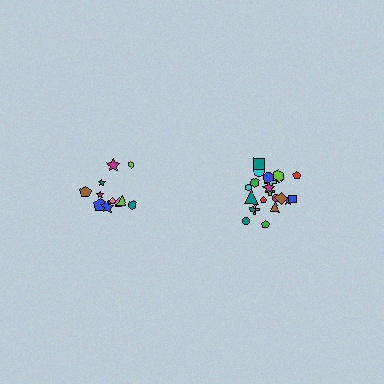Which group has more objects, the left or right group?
The right group.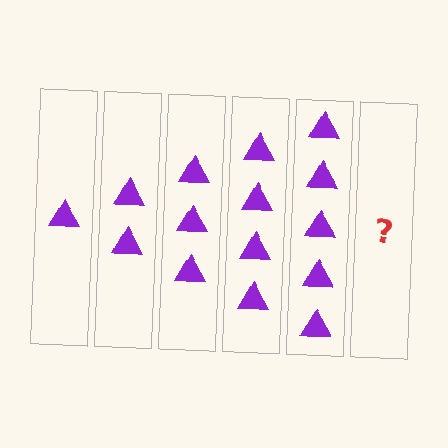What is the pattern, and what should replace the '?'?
The pattern is that each step adds one more triangle. The '?' should be 6 triangles.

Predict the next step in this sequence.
The next step is 6 triangles.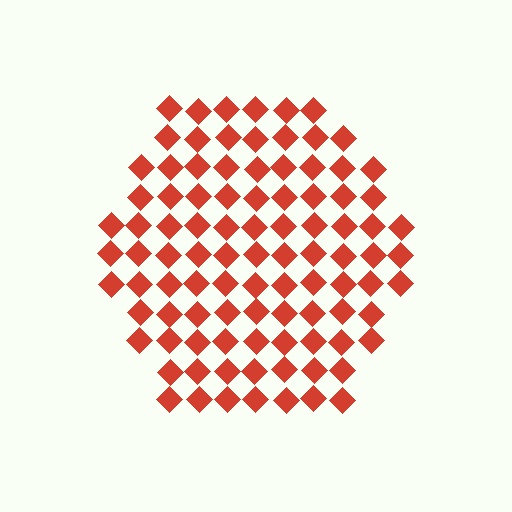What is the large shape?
The large shape is a hexagon.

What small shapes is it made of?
It is made of small diamonds.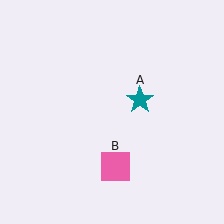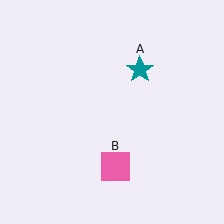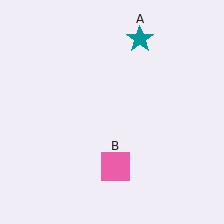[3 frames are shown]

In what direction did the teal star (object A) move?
The teal star (object A) moved up.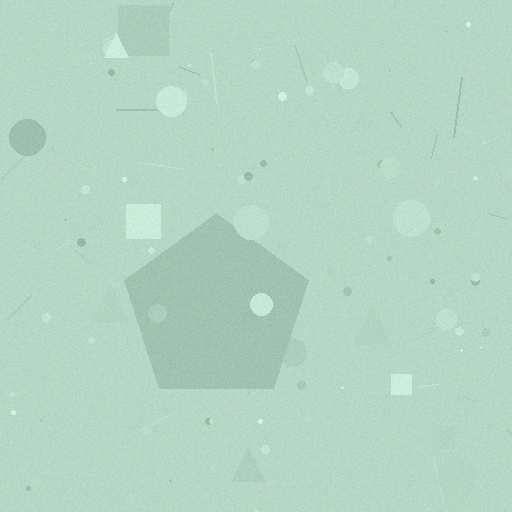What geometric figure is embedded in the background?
A pentagon is embedded in the background.